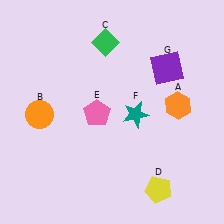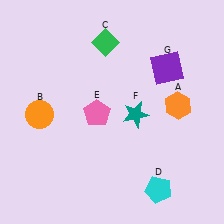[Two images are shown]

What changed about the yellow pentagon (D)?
In Image 1, D is yellow. In Image 2, it changed to cyan.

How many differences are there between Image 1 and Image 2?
There is 1 difference between the two images.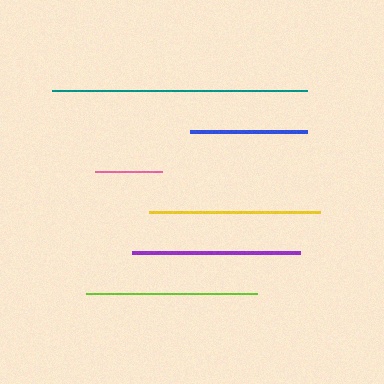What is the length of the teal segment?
The teal segment is approximately 255 pixels long.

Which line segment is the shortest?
The pink line is the shortest at approximately 67 pixels.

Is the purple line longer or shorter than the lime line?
The lime line is longer than the purple line.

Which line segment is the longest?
The teal line is the longest at approximately 255 pixels.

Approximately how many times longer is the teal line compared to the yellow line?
The teal line is approximately 1.5 times the length of the yellow line.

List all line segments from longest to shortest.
From longest to shortest: teal, lime, yellow, purple, blue, pink.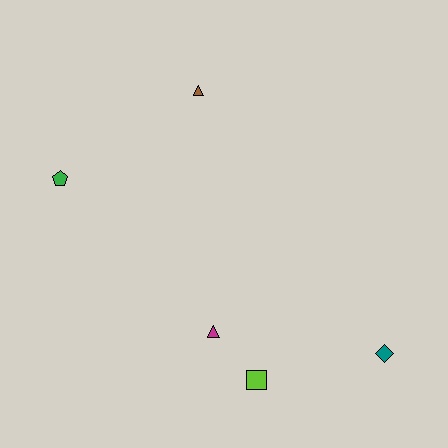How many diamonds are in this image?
There is 1 diamond.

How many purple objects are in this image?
There are no purple objects.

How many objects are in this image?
There are 5 objects.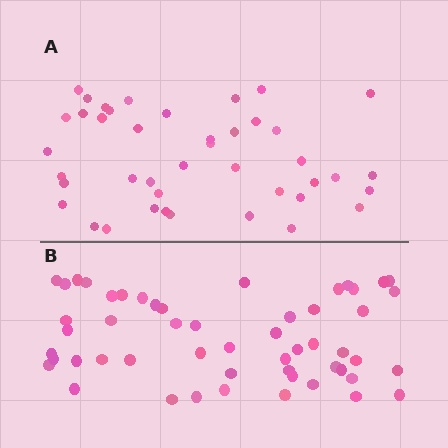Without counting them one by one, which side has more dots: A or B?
Region B (the bottom region) has more dots.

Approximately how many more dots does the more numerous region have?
Region B has roughly 12 or so more dots than region A.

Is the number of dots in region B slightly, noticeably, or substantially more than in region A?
Region B has noticeably more, but not dramatically so. The ratio is roughly 1.3 to 1.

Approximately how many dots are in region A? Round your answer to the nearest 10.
About 40 dots. (The exact count is 42, which rounds to 40.)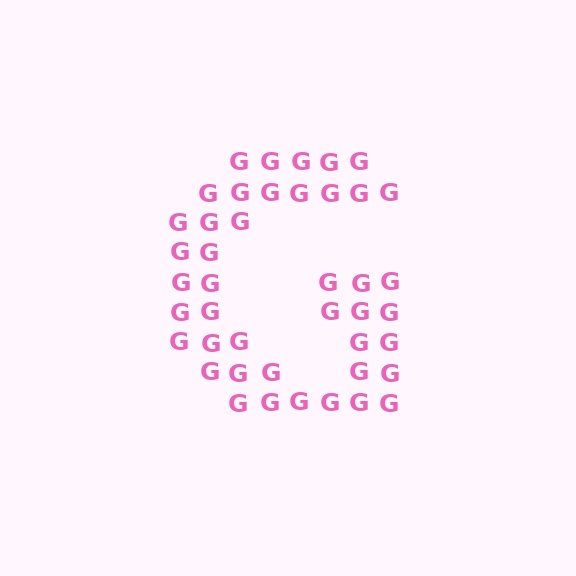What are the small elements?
The small elements are letter G's.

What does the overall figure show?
The overall figure shows the letter G.